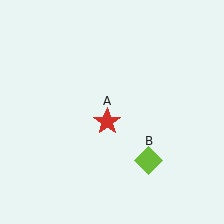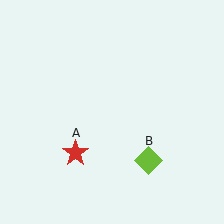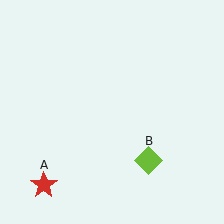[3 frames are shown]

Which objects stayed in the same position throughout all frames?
Lime diamond (object B) remained stationary.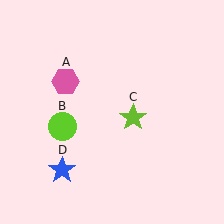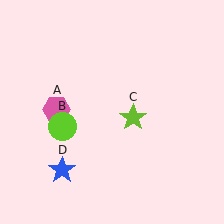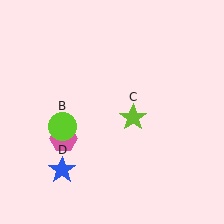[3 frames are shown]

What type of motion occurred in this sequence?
The pink hexagon (object A) rotated counterclockwise around the center of the scene.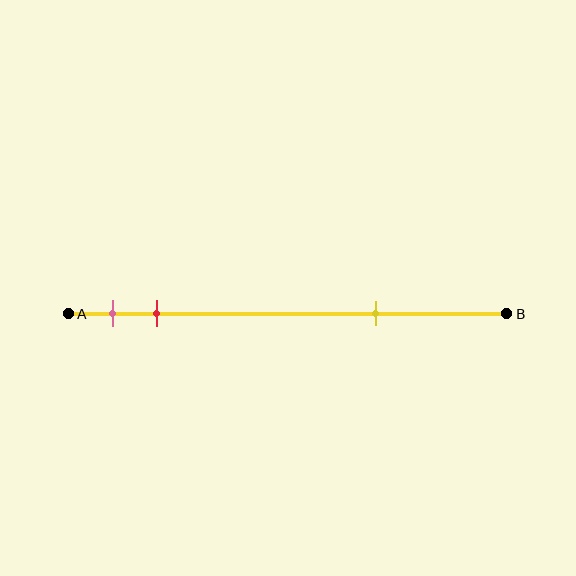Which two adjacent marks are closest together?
The pink and red marks are the closest adjacent pair.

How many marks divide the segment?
There are 3 marks dividing the segment.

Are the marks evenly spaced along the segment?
No, the marks are not evenly spaced.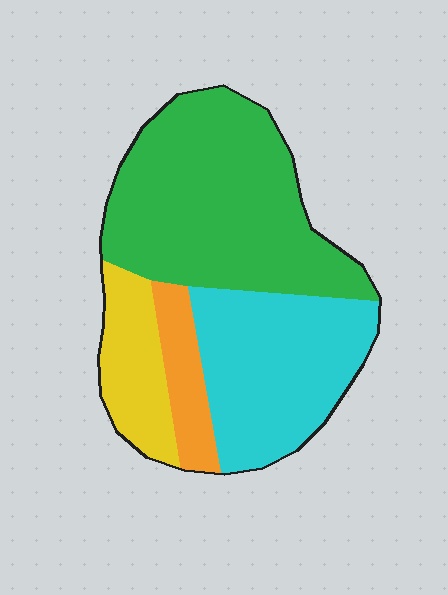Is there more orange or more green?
Green.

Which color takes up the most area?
Green, at roughly 45%.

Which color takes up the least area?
Orange, at roughly 10%.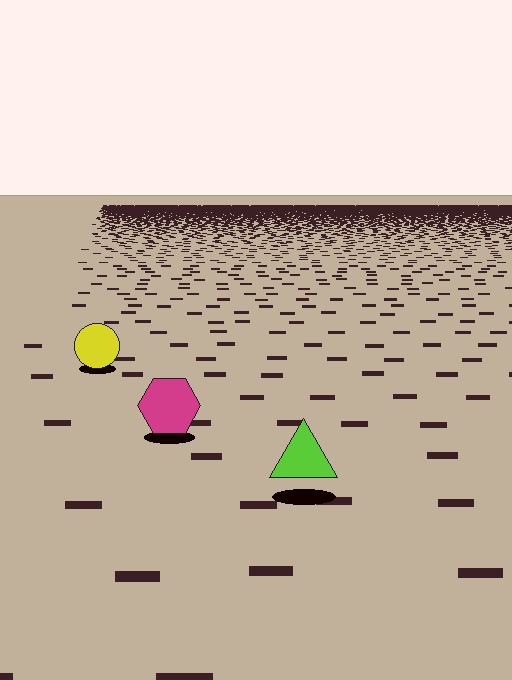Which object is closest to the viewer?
The lime triangle is closest. The texture marks near it are larger and more spread out.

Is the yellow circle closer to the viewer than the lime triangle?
No. The lime triangle is closer — you can tell from the texture gradient: the ground texture is coarser near it.